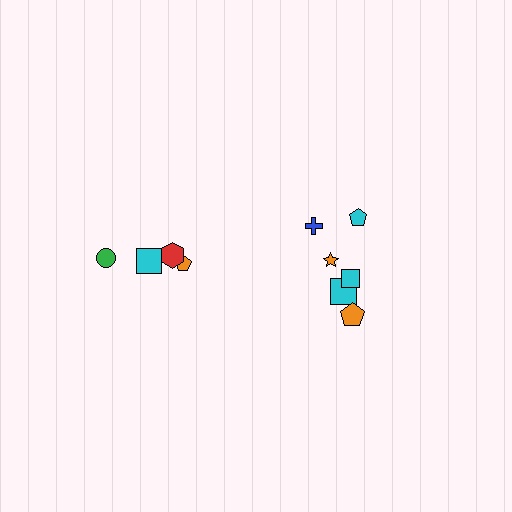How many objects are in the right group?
There are 6 objects.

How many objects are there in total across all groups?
There are 10 objects.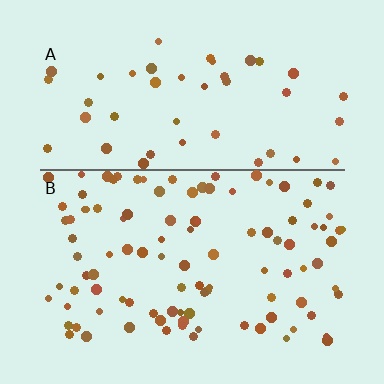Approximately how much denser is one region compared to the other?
Approximately 2.3× — region B over region A.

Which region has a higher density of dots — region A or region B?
B (the bottom).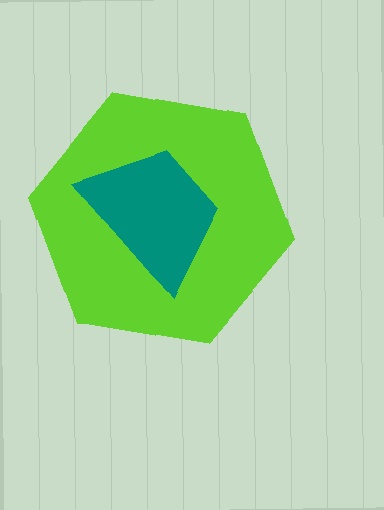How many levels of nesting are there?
2.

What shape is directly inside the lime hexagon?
The teal trapezoid.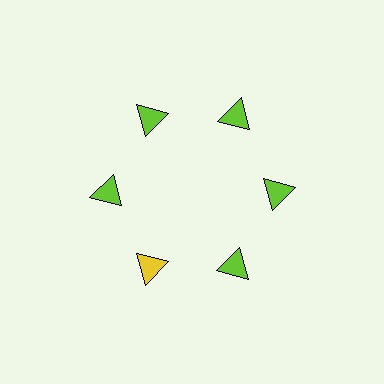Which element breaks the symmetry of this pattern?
The yellow triangle at roughly the 7 o'clock position breaks the symmetry. All other shapes are lime triangles.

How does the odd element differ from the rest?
It has a different color: yellow instead of lime.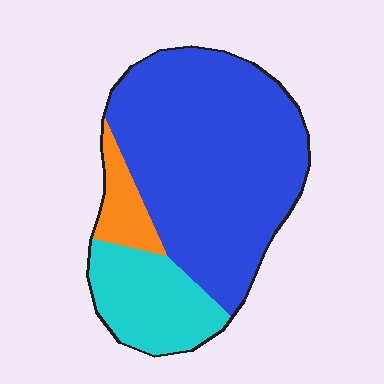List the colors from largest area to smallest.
From largest to smallest: blue, cyan, orange.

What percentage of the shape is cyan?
Cyan takes up less than a quarter of the shape.